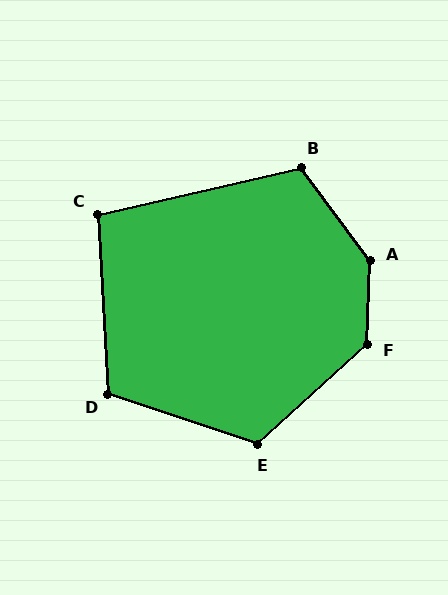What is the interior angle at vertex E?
Approximately 119 degrees (obtuse).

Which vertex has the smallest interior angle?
C, at approximately 100 degrees.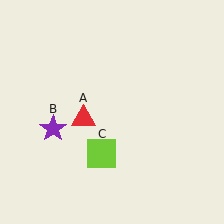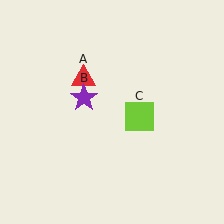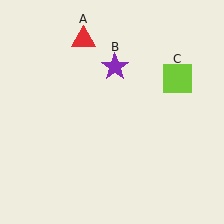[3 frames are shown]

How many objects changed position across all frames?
3 objects changed position: red triangle (object A), purple star (object B), lime square (object C).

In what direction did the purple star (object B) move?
The purple star (object B) moved up and to the right.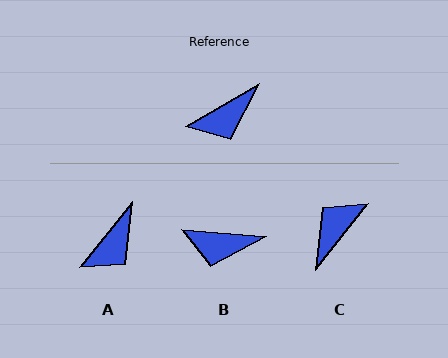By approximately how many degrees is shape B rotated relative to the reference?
Approximately 35 degrees clockwise.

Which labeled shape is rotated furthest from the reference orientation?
C, about 159 degrees away.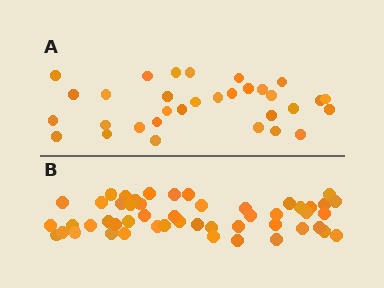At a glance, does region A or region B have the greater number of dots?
Region B (the bottom region) has more dots.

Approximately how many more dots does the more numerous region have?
Region B has approximately 20 more dots than region A.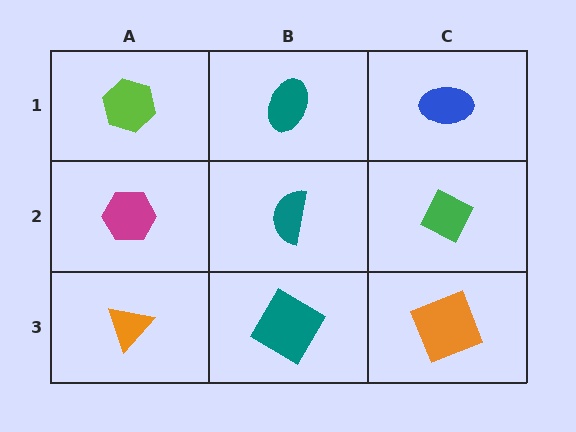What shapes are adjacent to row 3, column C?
A green diamond (row 2, column C), a teal diamond (row 3, column B).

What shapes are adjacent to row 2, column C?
A blue ellipse (row 1, column C), an orange square (row 3, column C), a teal semicircle (row 2, column B).